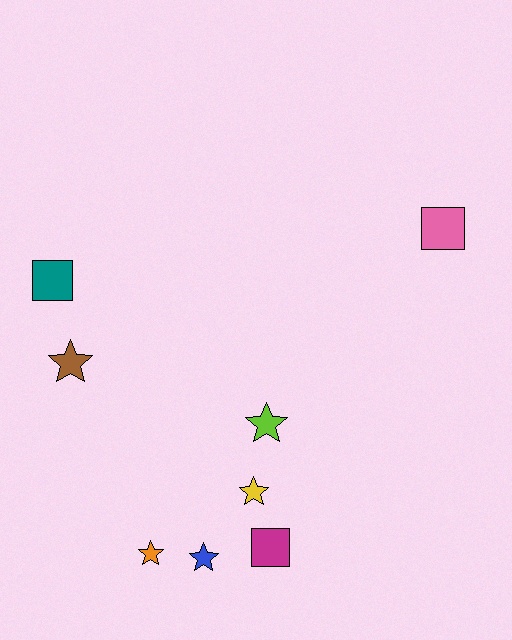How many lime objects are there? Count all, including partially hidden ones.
There is 1 lime object.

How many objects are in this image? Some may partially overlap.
There are 8 objects.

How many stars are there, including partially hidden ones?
There are 5 stars.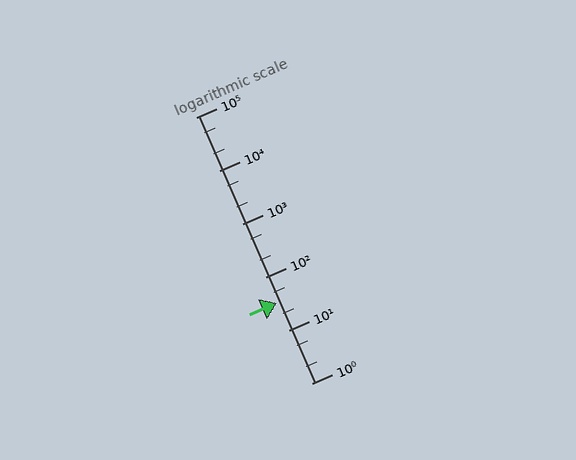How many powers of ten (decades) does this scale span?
The scale spans 5 decades, from 1 to 100000.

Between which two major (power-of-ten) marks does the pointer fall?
The pointer is between 10 and 100.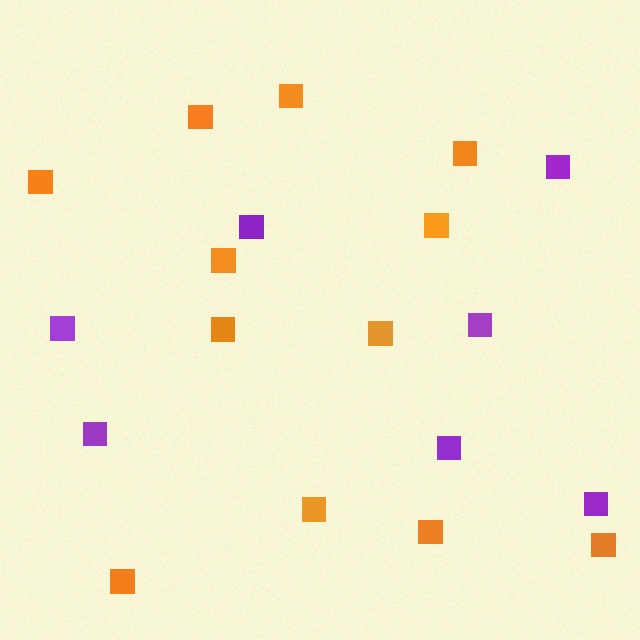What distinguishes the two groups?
There are 2 groups: one group of orange squares (12) and one group of purple squares (7).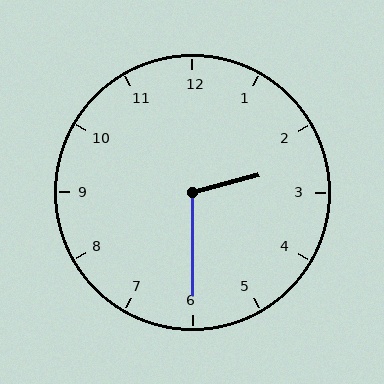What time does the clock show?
2:30.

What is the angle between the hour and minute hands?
Approximately 105 degrees.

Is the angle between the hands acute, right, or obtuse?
It is obtuse.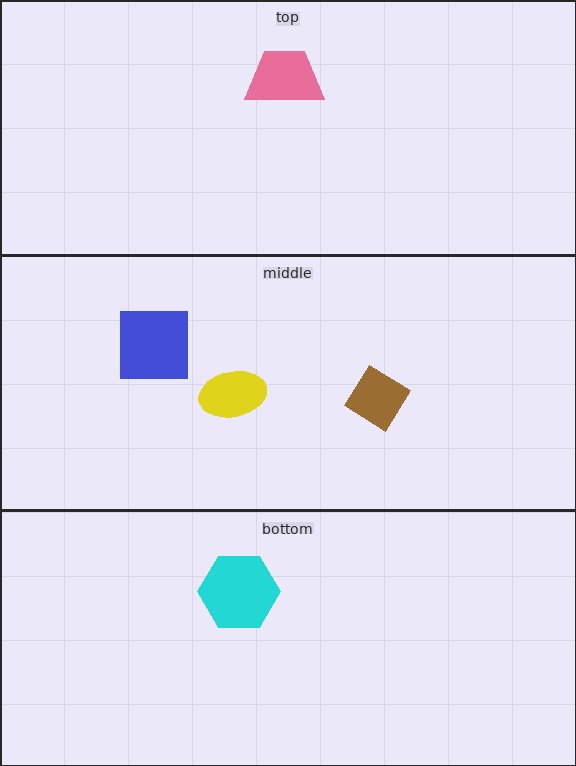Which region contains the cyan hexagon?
The bottom region.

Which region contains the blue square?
The middle region.